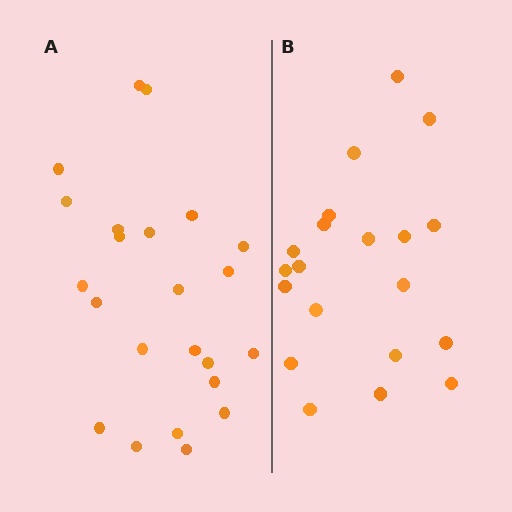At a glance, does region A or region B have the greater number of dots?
Region A (the left region) has more dots.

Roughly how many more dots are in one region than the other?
Region A has just a few more — roughly 2 or 3 more dots than region B.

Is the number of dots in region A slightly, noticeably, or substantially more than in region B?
Region A has only slightly more — the two regions are fairly close. The ratio is roughly 1.1 to 1.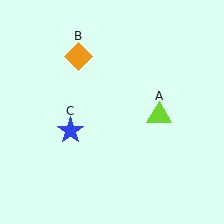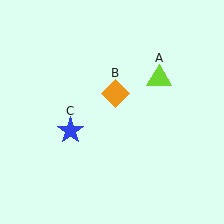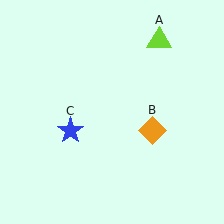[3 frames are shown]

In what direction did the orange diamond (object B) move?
The orange diamond (object B) moved down and to the right.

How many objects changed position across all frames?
2 objects changed position: lime triangle (object A), orange diamond (object B).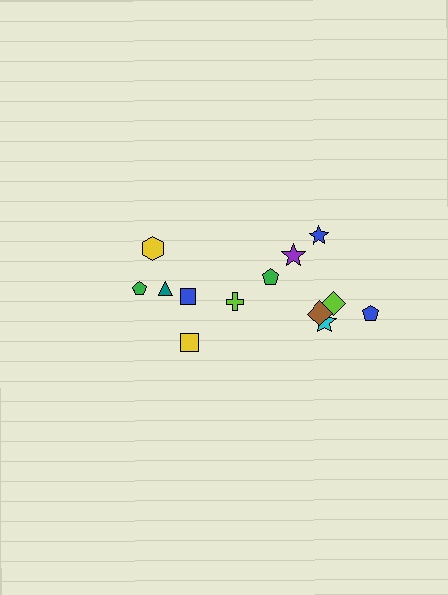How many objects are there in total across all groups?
There are 13 objects.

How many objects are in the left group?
There are 5 objects.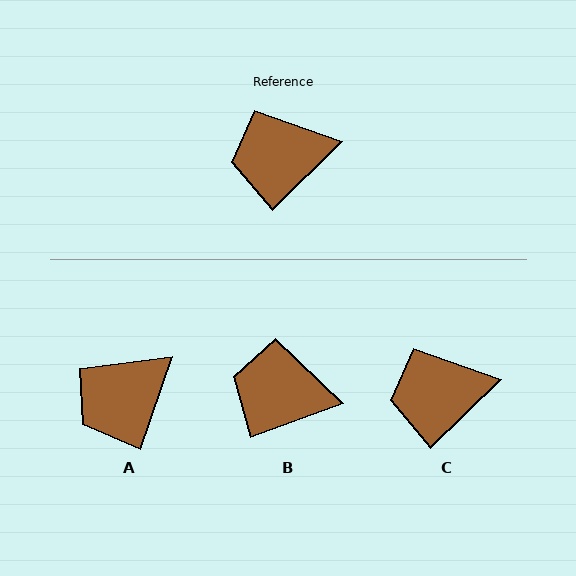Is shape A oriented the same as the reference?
No, it is off by about 27 degrees.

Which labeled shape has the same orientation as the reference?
C.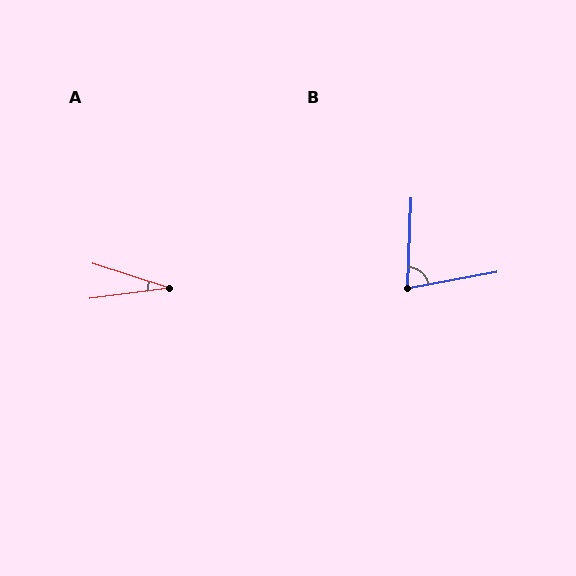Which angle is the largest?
B, at approximately 77 degrees.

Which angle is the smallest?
A, at approximately 25 degrees.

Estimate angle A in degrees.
Approximately 25 degrees.